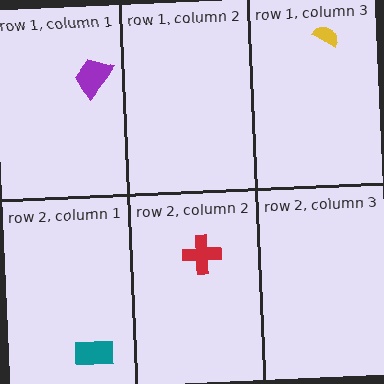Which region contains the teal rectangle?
The row 2, column 1 region.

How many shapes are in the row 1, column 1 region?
1.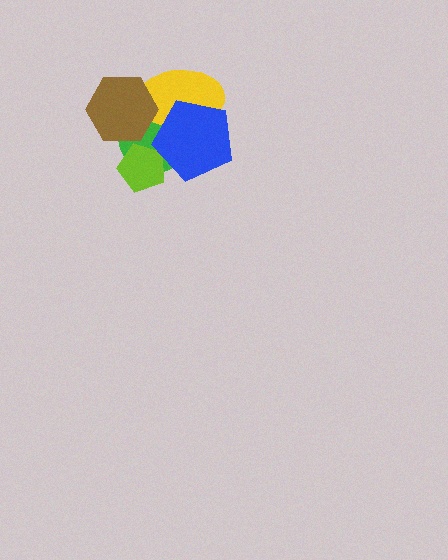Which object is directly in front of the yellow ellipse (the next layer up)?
The blue pentagon is directly in front of the yellow ellipse.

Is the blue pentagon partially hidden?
No, no other shape covers it.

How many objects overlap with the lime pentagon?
3 objects overlap with the lime pentagon.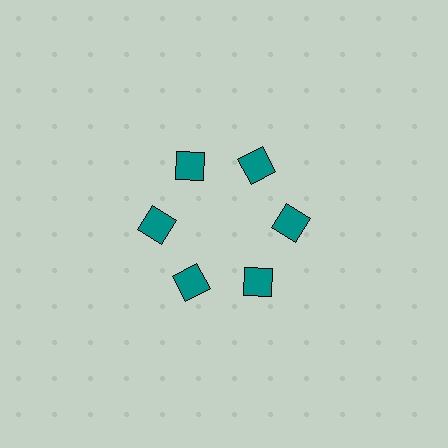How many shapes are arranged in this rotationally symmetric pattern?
There are 6 shapes, arranged in 6 groups of 1.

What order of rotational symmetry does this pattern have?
This pattern has 6-fold rotational symmetry.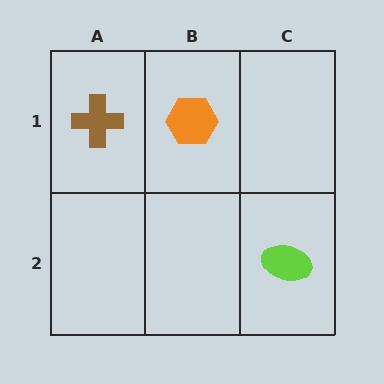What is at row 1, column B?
An orange hexagon.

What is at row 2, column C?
A lime ellipse.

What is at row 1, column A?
A brown cross.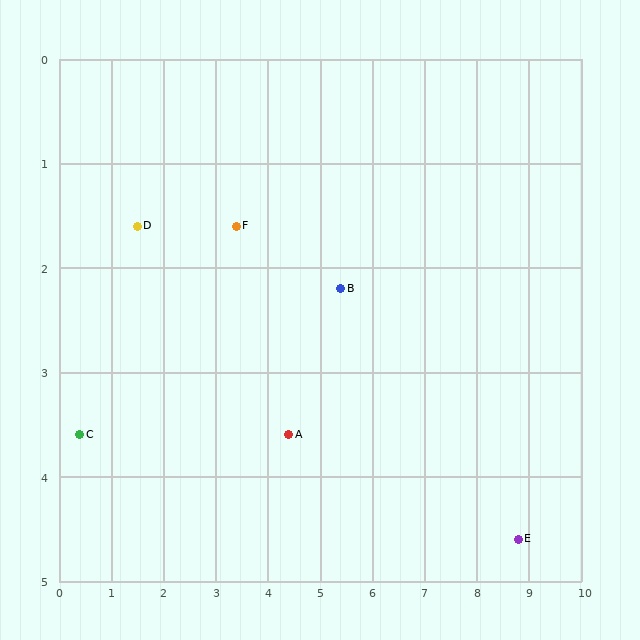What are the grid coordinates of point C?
Point C is at approximately (0.4, 3.6).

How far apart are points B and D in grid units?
Points B and D are about 3.9 grid units apart.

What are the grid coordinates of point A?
Point A is at approximately (4.4, 3.6).